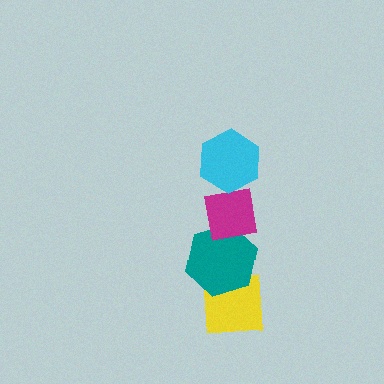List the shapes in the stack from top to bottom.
From top to bottom: the cyan hexagon, the magenta square, the teal hexagon, the yellow square.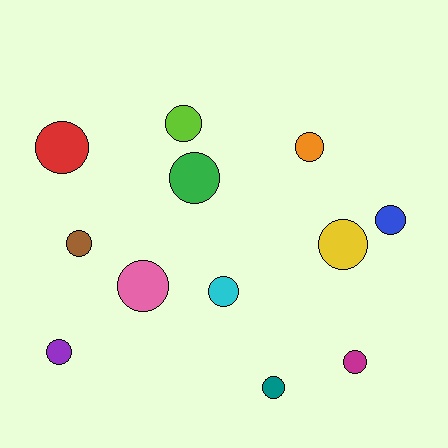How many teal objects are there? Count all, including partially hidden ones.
There is 1 teal object.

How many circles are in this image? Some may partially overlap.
There are 12 circles.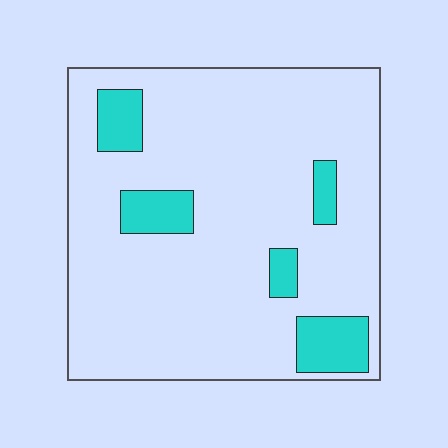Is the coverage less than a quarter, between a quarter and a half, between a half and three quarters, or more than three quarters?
Less than a quarter.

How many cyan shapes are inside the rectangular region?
5.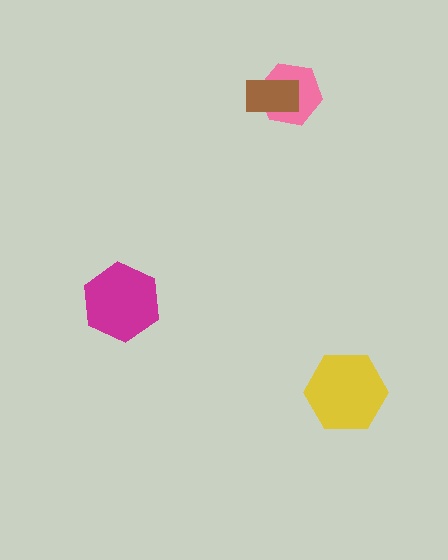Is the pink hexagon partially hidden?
Yes, it is partially covered by another shape.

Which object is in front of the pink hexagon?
The brown rectangle is in front of the pink hexagon.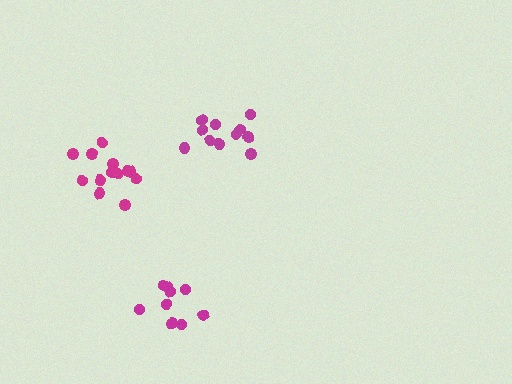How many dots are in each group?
Group 1: 11 dots, Group 2: 9 dots, Group 3: 13 dots (33 total).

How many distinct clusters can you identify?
There are 3 distinct clusters.